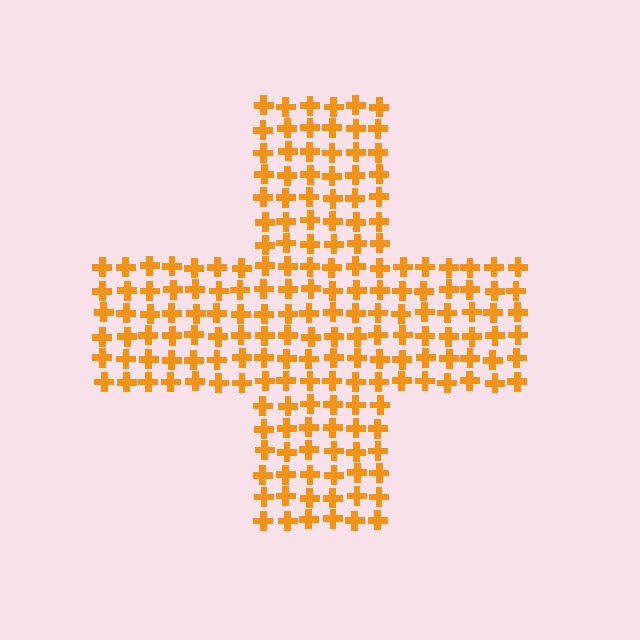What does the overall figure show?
The overall figure shows a cross.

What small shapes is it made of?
It is made of small crosses.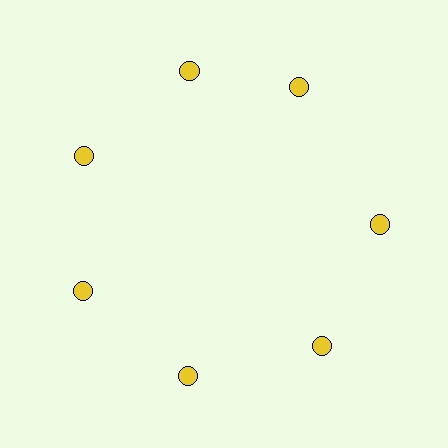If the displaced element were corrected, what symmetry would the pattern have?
It would have 7-fold rotational symmetry — the pattern would map onto itself every 51 degrees.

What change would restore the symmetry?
The symmetry would be restored by rotating it back into even spacing with its neighbors so that all 7 circles sit at equal angles and equal distance from the center.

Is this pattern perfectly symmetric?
No. The 7 yellow circles are arranged in a ring, but one element near the 1 o'clock position is rotated out of alignment along the ring, breaking the 7-fold rotational symmetry.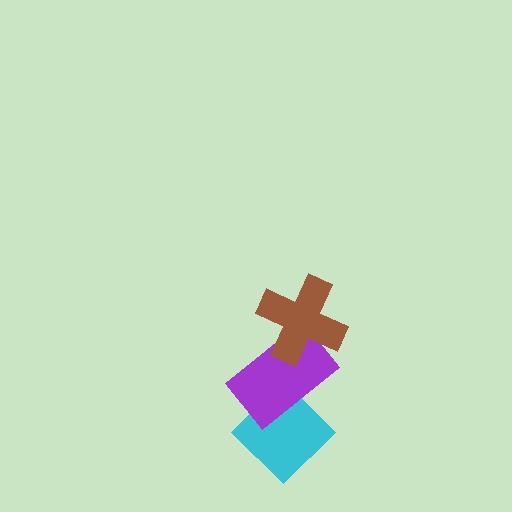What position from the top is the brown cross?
The brown cross is 1st from the top.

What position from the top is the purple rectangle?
The purple rectangle is 2nd from the top.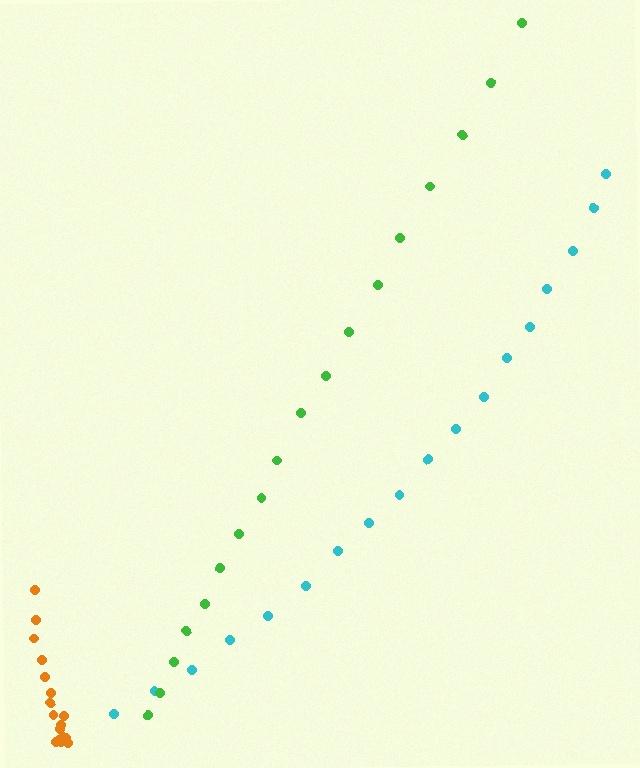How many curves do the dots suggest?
There are 3 distinct paths.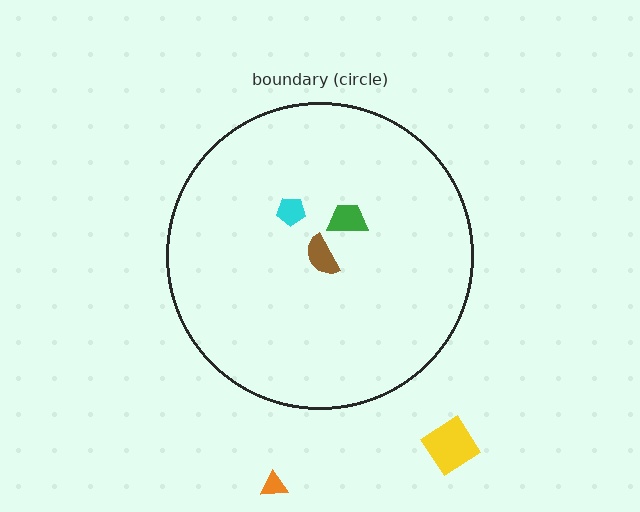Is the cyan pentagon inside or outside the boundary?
Inside.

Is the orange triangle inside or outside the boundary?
Outside.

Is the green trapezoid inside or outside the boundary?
Inside.